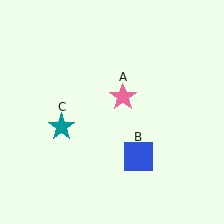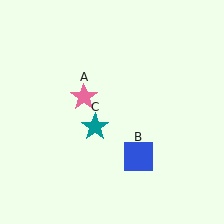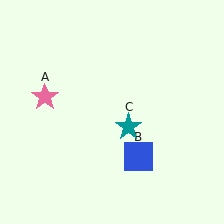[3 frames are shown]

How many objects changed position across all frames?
2 objects changed position: pink star (object A), teal star (object C).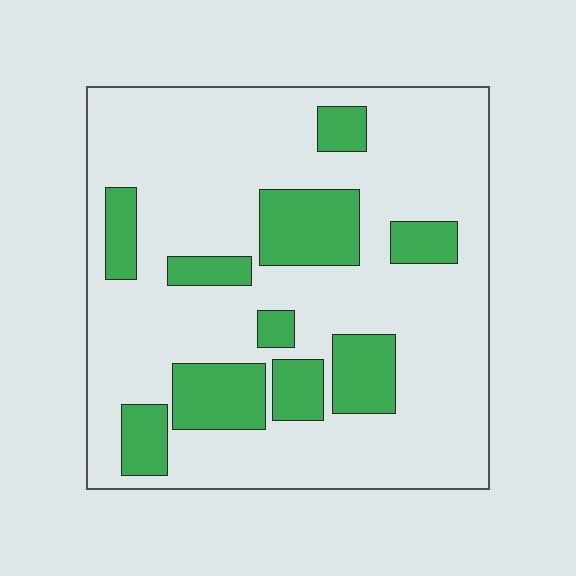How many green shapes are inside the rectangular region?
10.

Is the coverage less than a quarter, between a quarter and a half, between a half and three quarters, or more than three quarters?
Less than a quarter.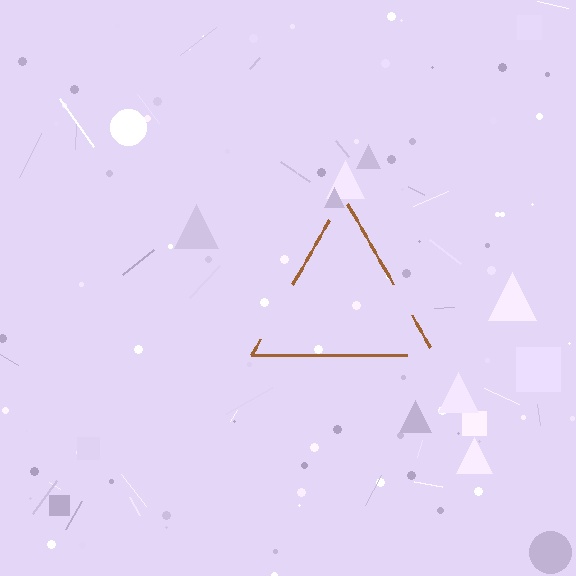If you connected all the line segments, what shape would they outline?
They would outline a triangle.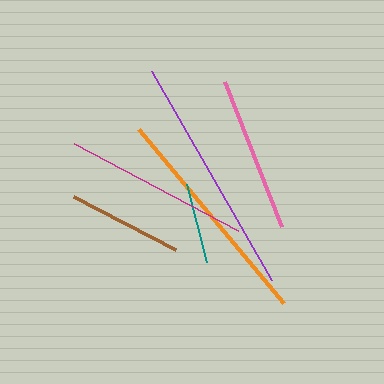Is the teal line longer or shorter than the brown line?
The brown line is longer than the teal line.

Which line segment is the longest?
The purple line is the longest at approximately 241 pixels.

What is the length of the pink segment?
The pink segment is approximately 156 pixels long.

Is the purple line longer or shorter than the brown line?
The purple line is longer than the brown line.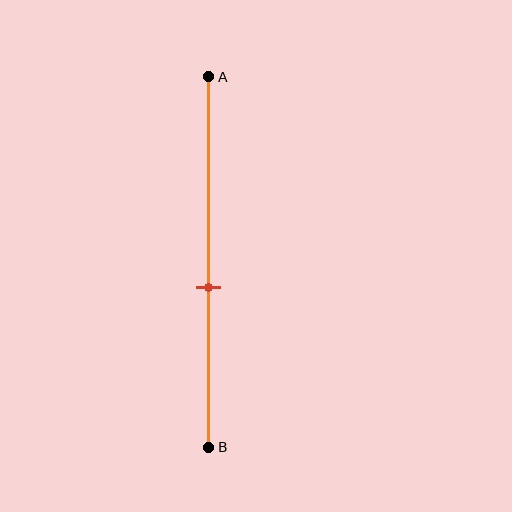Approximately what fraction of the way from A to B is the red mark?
The red mark is approximately 55% of the way from A to B.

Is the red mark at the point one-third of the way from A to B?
No, the mark is at about 55% from A, not at the 33% one-third point.